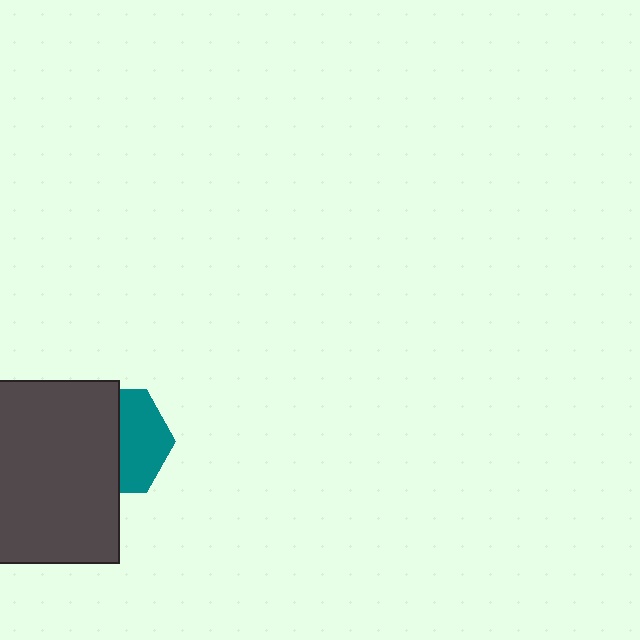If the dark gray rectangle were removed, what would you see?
You would see the complete teal hexagon.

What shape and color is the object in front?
The object in front is a dark gray rectangle.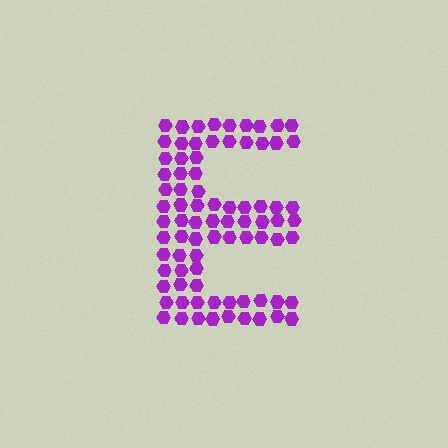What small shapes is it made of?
It is made of small hexagons.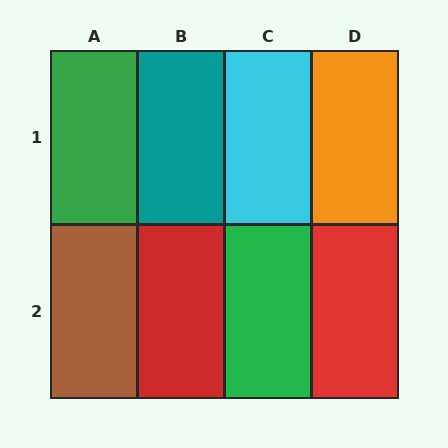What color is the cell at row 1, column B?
Teal.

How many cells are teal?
1 cell is teal.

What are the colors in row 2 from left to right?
Brown, red, green, red.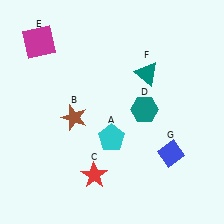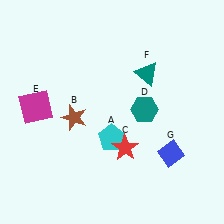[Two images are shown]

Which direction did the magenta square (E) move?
The magenta square (E) moved down.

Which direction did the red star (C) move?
The red star (C) moved right.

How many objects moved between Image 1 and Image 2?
2 objects moved between the two images.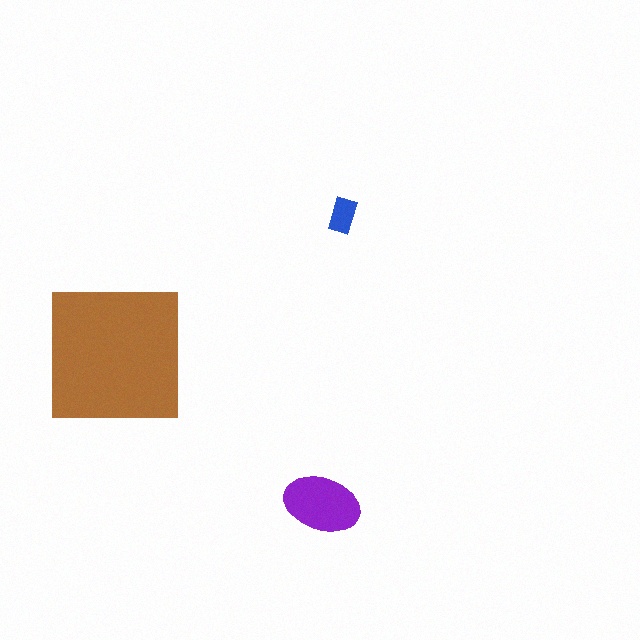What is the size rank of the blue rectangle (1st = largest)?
3rd.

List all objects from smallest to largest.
The blue rectangle, the purple ellipse, the brown square.